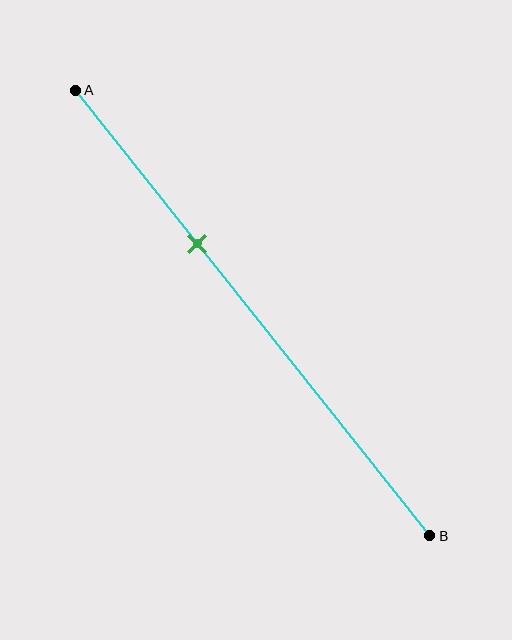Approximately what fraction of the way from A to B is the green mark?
The green mark is approximately 35% of the way from A to B.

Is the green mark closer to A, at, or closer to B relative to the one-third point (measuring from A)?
The green mark is approximately at the one-third point of segment AB.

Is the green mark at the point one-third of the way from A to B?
Yes, the mark is approximately at the one-third point.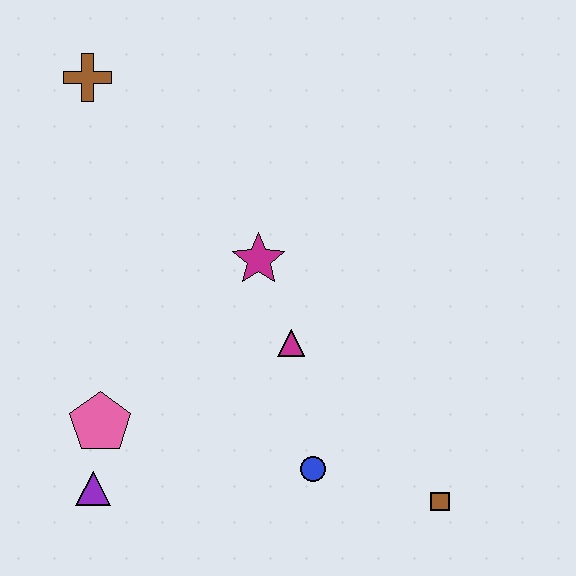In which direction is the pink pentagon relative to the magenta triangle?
The pink pentagon is to the left of the magenta triangle.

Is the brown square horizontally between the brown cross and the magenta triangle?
No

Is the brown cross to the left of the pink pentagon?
Yes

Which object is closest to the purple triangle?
The pink pentagon is closest to the purple triangle.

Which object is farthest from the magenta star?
The brown square is farthest from the magenta star.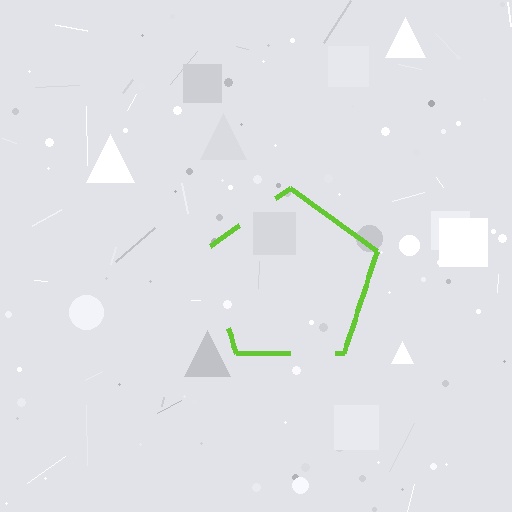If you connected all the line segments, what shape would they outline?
They would outline a pentagon.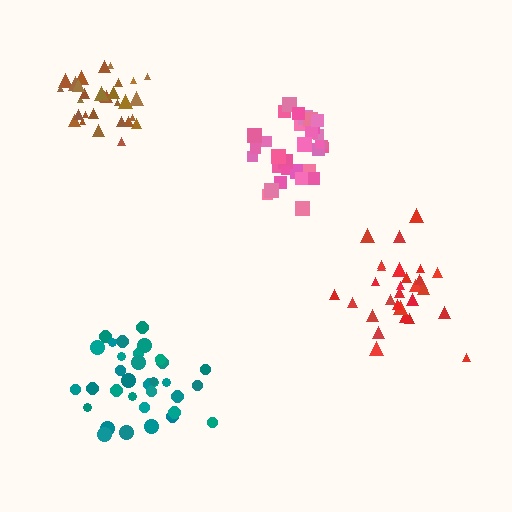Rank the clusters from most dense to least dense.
pink, brown, teal, red.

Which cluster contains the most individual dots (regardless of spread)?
Teal (34).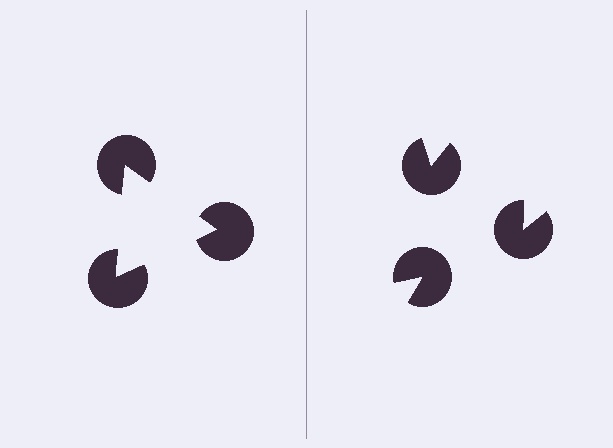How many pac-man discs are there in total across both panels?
6 — 3 on each side.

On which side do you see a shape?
An illusory triangle appears on the left side. On the right side the wedge cuts are rotated, so no coherent shape forms.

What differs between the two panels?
The pac-man discs are positioned identically on both sides; only the wedge orientations differ. On the left they align to a triangle; on the right they are misaligned.